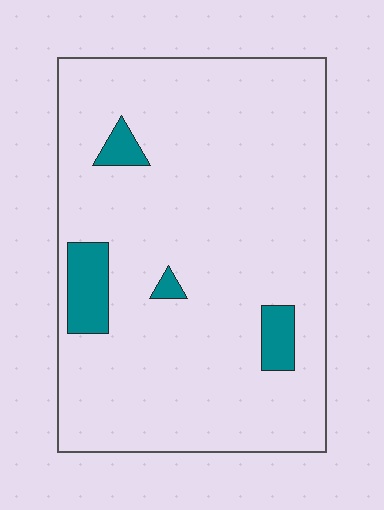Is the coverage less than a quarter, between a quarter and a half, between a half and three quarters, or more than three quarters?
Less than a quarter.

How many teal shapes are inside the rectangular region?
4.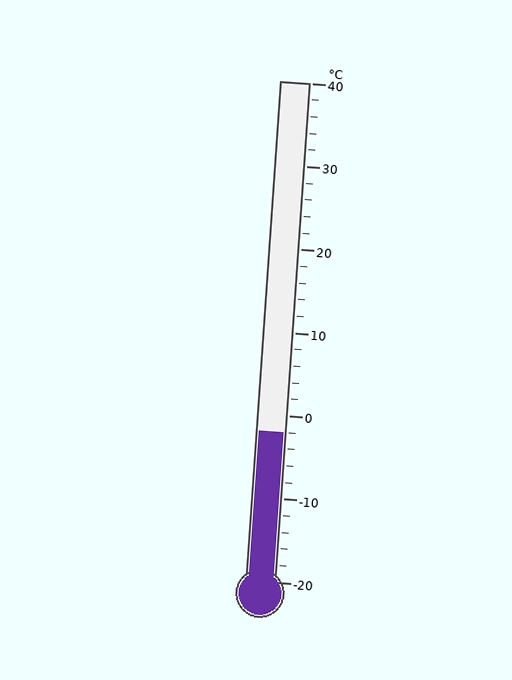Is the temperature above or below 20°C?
The temperature is below 20°C.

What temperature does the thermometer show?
The thermometer shows approximately -2°C.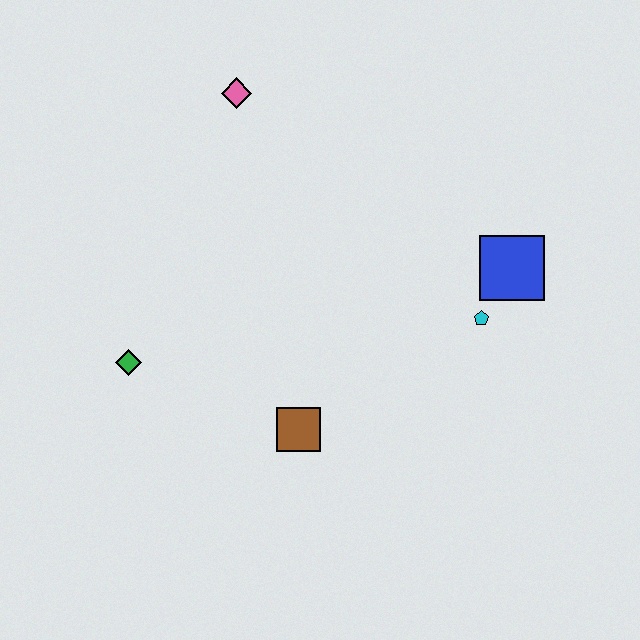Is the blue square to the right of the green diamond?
Yes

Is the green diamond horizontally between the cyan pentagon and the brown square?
No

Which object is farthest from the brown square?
The pink diamond is farthest from the brown square.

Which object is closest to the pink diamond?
The green diamond is closest to the pink diamond.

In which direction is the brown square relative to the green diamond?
The brown square is to the right of the green diamond.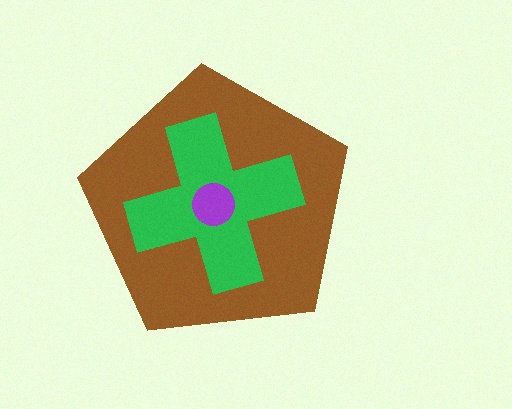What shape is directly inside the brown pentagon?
The green cross.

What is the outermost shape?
The brown pentagon.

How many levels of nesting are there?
3.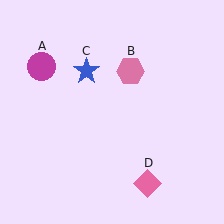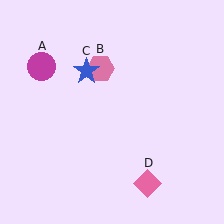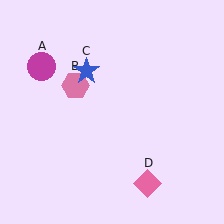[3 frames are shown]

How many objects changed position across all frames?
1 object changed position: pink hexagon (object B).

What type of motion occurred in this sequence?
The pink hexagon (object B) rotated counterclockwise around the center of the scene.